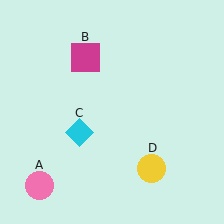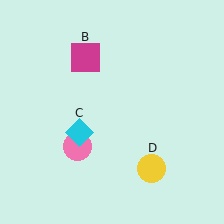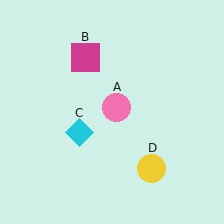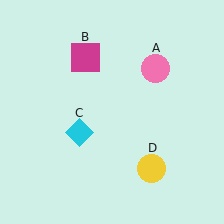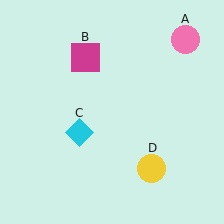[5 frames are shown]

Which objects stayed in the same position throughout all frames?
Magenta square (object B) and cyan diamond (object C) and yellow circle (object D) remained stationary.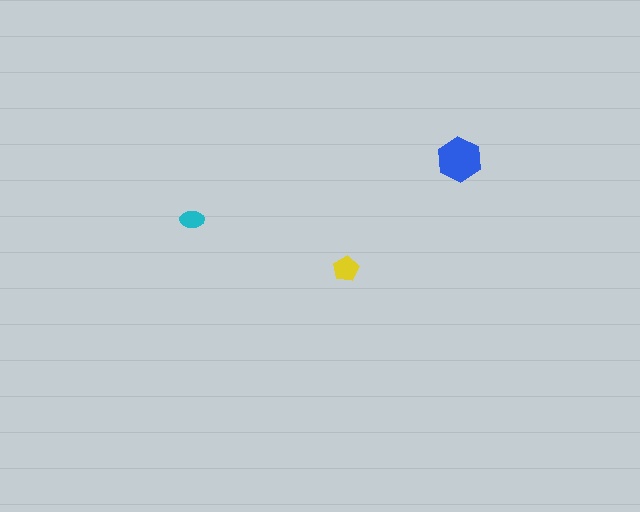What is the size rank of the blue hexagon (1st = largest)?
1st.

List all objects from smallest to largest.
The cyan ellipse, the yellow pentagon, the blue hexagon.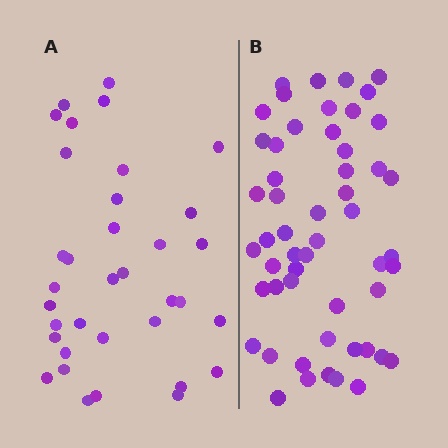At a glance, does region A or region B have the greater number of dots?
Region B (the right region) has more dots.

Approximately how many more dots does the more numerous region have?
Region B has approximately 20 more dots than region A.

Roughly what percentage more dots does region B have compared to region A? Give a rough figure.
About 50% more.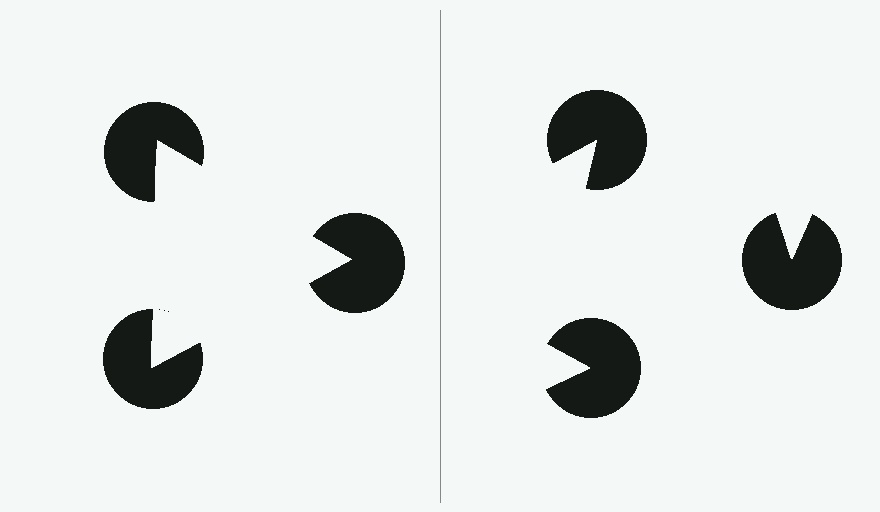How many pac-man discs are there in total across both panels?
6 — 3 on each side.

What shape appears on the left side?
An illusory triangle.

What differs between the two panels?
The pac-man discs are positioned identically on both sides; only the wedge orientations differ. On the left they align to a triangle; on the right they are misaligned.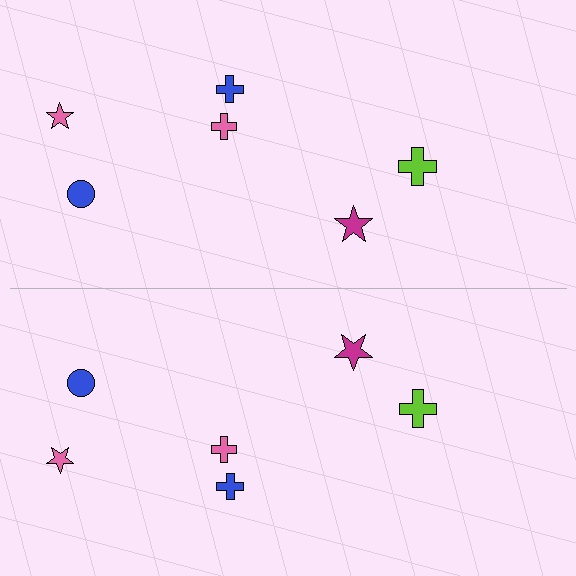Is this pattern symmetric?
Yes, this pattern has bilateral (reflection) symmetry.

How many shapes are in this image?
There are 12 shapes in this image.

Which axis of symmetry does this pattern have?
The pattern has a horizontal axis of symmetry running through the center of the image.